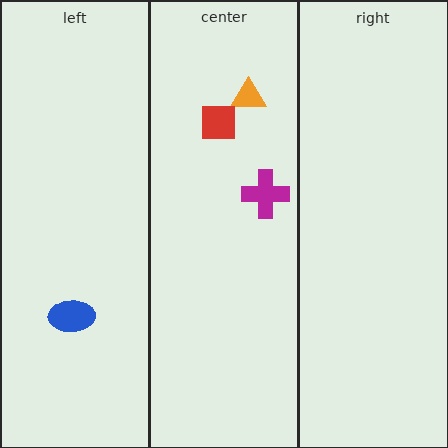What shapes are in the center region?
The magenta cross, the orange triangle, the red square.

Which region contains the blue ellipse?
The left region.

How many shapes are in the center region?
3.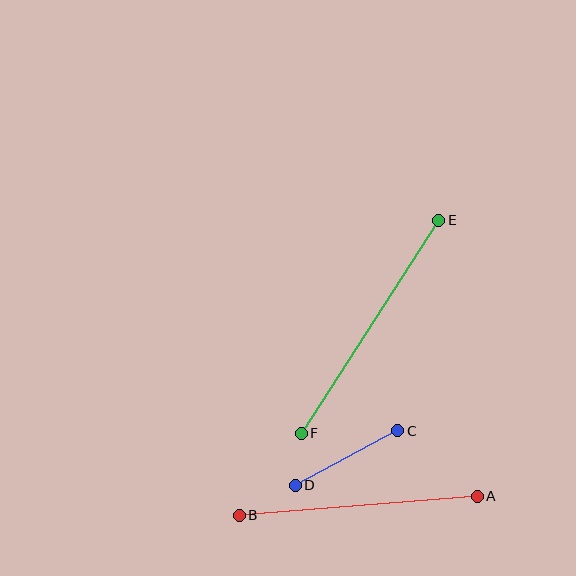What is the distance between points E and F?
The distance is approximately 254 pixels.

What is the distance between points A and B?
The distance is approximately 239 pixels.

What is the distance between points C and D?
The distance is approximately 116 pixels.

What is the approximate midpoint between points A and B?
The midpoint is at approximately (358, 506) pixels.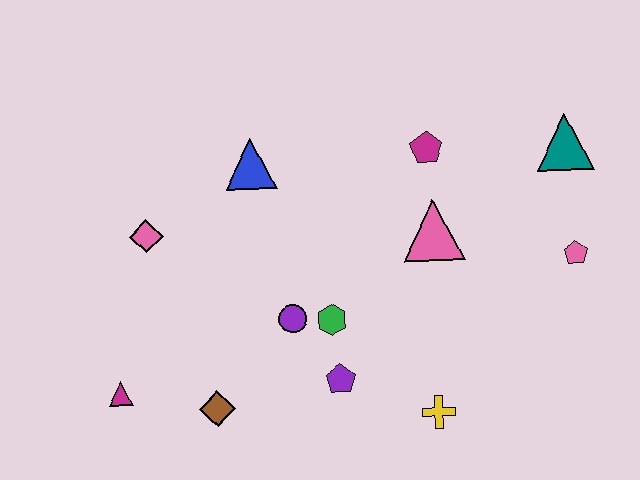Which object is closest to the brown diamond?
The magenta triangle is closest to the brown diamond.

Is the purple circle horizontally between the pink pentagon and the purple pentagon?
No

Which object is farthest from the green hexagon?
The teal triangle is farthest from the green hexagon.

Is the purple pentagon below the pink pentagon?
Yes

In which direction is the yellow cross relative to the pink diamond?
The yellow cross is to the right of the pink diamond.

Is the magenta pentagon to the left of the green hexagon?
No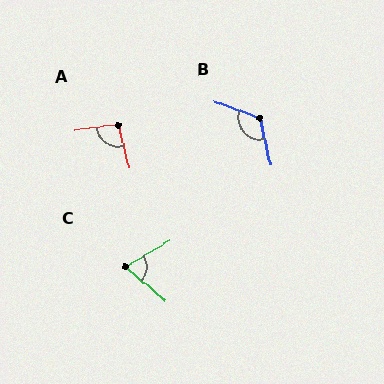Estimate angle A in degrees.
Approximately 96 degrees.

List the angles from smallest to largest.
C (70°), A (96°), B (123°).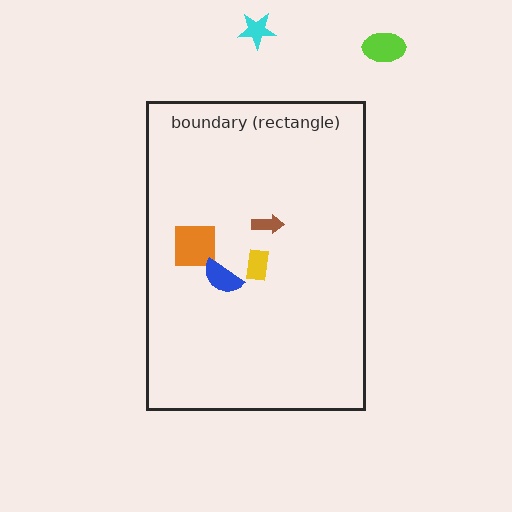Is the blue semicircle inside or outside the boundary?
Inside.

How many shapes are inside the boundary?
4 inside, 2 outside.